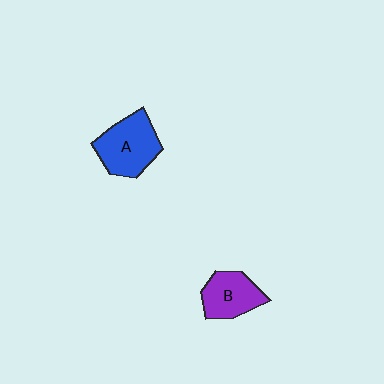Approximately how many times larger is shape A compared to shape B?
Approximately 1.3 times.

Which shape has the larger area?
Shape A (blue).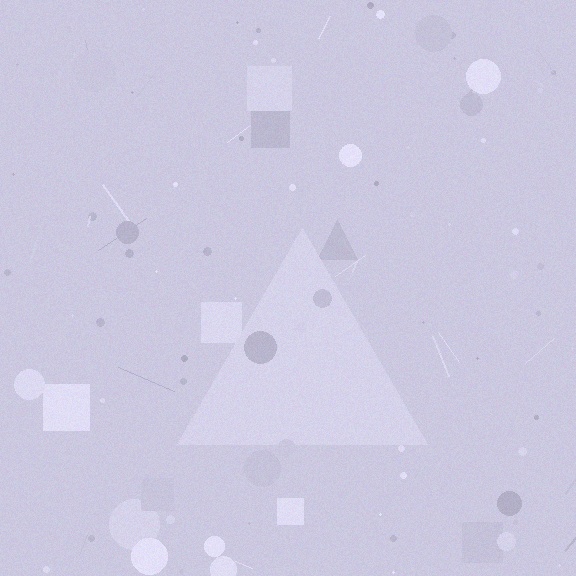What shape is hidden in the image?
A triangle is hidden in the image.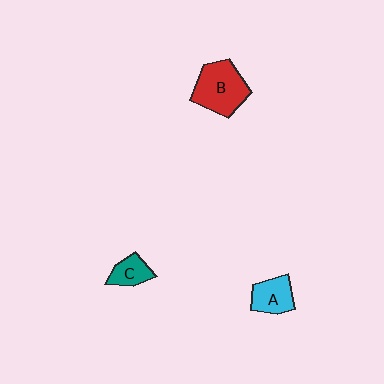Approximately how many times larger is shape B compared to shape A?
Approximately 1.7 times.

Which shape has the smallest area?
Shape C (teal).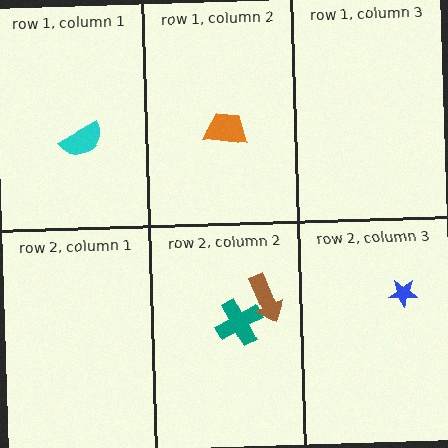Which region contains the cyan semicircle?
The row 1, column 1 region.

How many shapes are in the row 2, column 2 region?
2.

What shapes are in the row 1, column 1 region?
The cyan semicircle.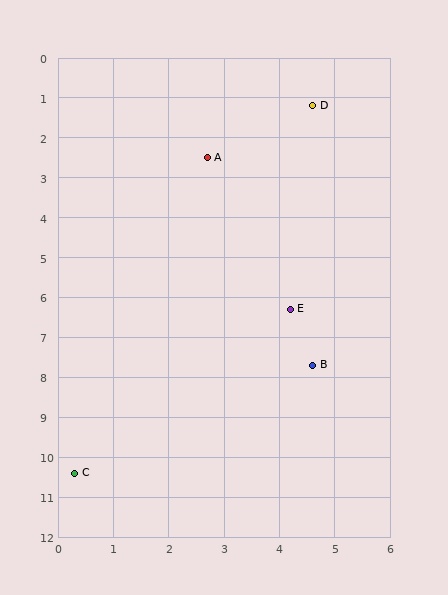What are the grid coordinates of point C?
Point C is at approximately (0.3, 10.4).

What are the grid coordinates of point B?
Point B is at approximately (4.6, 7.7).